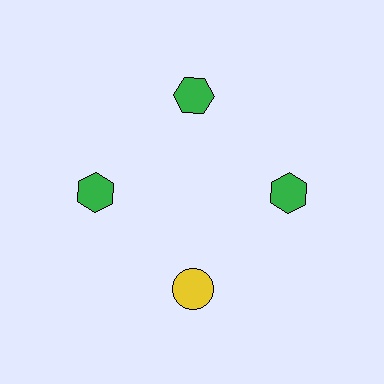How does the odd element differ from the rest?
It differs in both color (yellow instead of green) and shape (circle instead of hexagon).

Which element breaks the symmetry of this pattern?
The yellow circle at roughly the 6 o'clock position breaks the symmetry. All other shapes are green hexagons.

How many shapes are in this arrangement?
There are 4 shapes arranged in a ring pattern.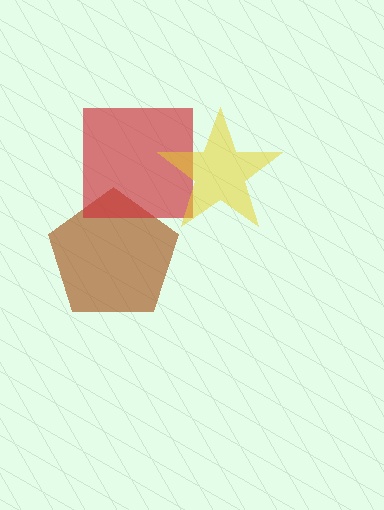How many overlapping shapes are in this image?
There are 3 overlapping shapes in the image.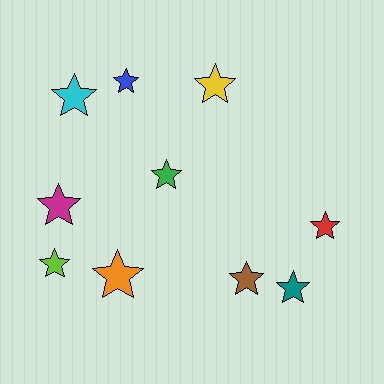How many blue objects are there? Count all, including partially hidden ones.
There is 1 blue object.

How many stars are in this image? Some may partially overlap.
There are 10 stars.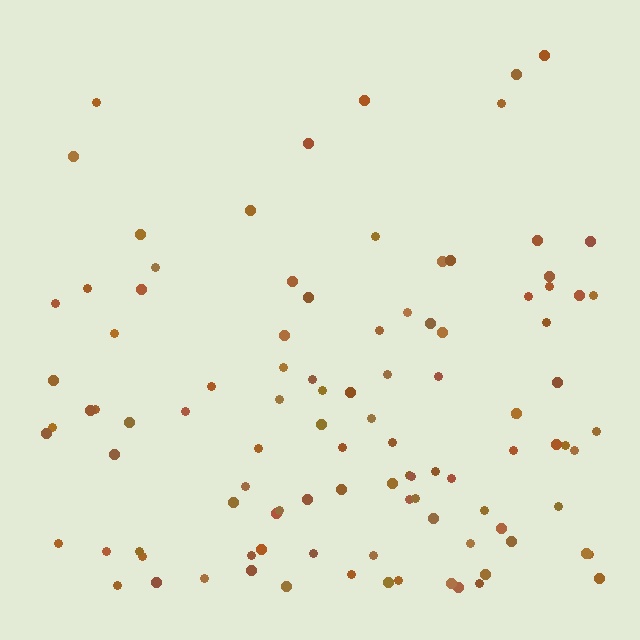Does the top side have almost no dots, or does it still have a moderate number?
Still a moderate number, just noticeably fewer than the bottom.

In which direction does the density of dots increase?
From top to bottom, with the bottom side densest.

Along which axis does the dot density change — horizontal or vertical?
Vertical.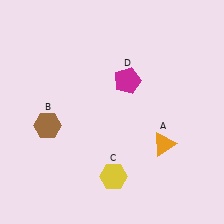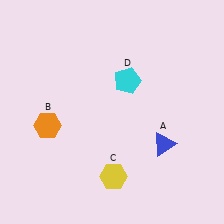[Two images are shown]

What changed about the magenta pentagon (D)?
In Image 1, D is magenta. In Image 2, it changed to cyan.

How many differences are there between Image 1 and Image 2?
There are 3 differences between the two images.